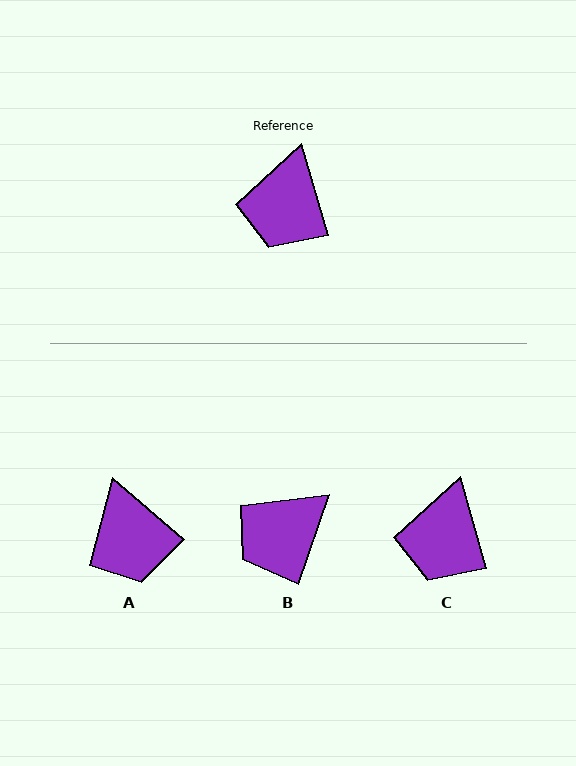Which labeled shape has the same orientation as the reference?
C.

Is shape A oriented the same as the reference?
No, it is off by about 33 degrees.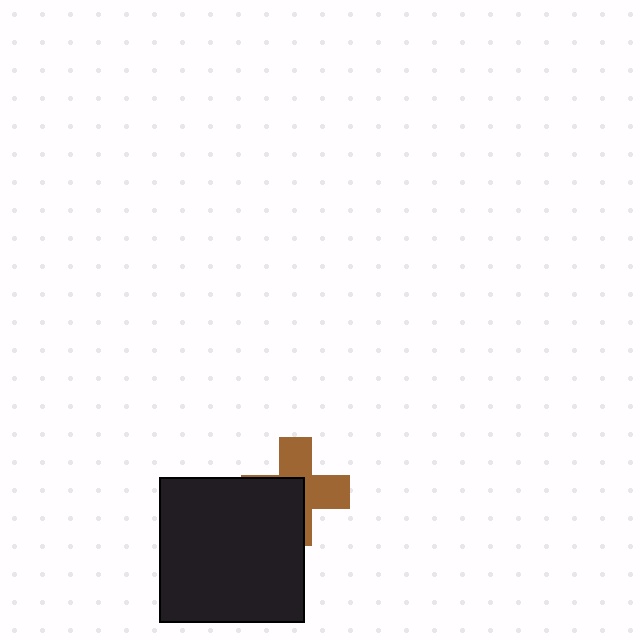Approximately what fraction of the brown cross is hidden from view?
Roughly 49% of the brown cross is hidden behind the black square.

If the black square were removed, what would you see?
You would see the complete brown cross.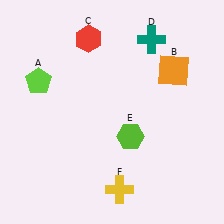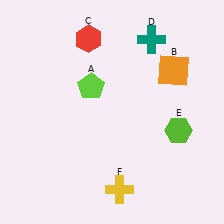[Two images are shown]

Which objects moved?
The objects that moved are: the lime pentagon (A), the lime hexagon (E).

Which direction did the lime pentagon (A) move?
The lime pentagon (A) moved right.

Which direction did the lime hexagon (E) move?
The lime hexagon (E) moved right.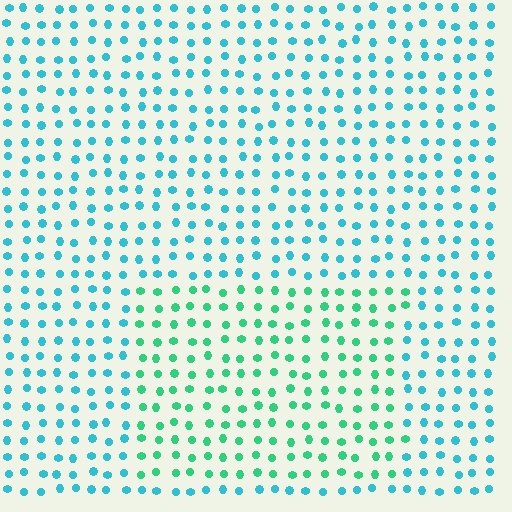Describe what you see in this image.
The image is filled with small cyan elements in a uniform arrangement. A rectangle-shaped region is visible where the elements are tinted to a slightly different hue, forming a subtle color boundary.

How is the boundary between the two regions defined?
The boundary is defined purely by a slight shift in hue (about 37 degrees). Spacing, size, and orientation are identical on both sides.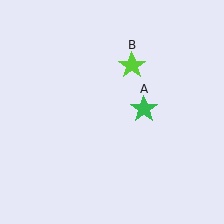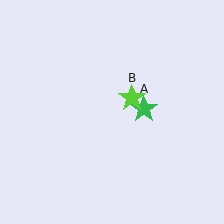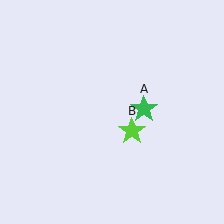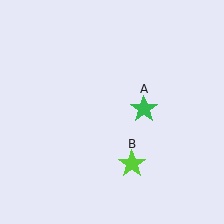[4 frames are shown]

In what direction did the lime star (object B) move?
The lime star (object B) moved down.